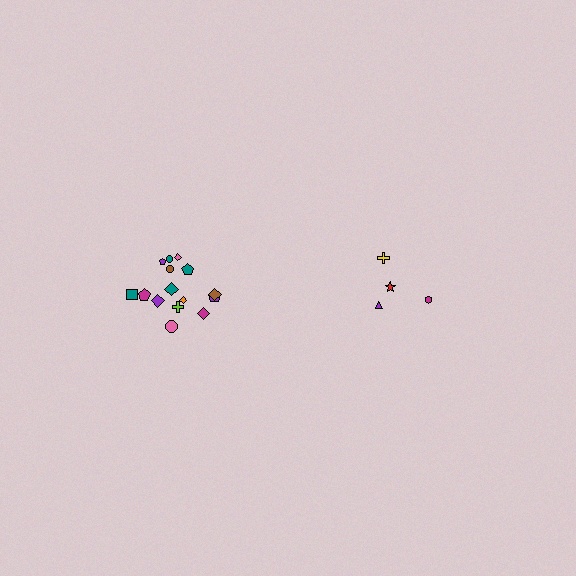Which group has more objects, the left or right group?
The left group.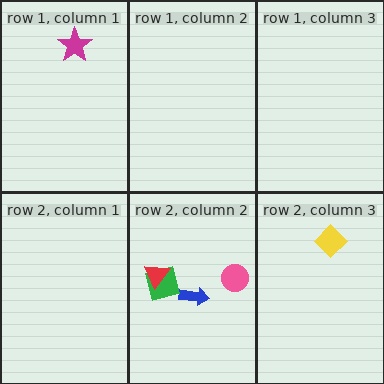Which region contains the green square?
The row 2, column 2 region.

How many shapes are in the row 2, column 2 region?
4.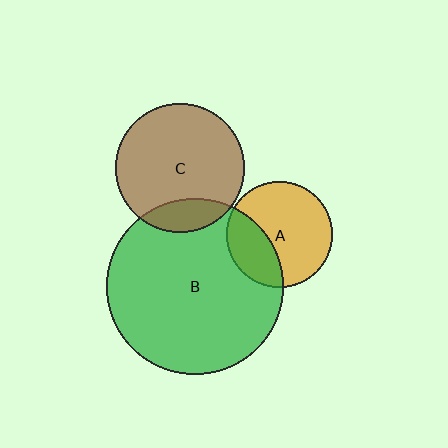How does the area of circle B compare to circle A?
Approximately 2.8 times.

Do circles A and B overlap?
Yes.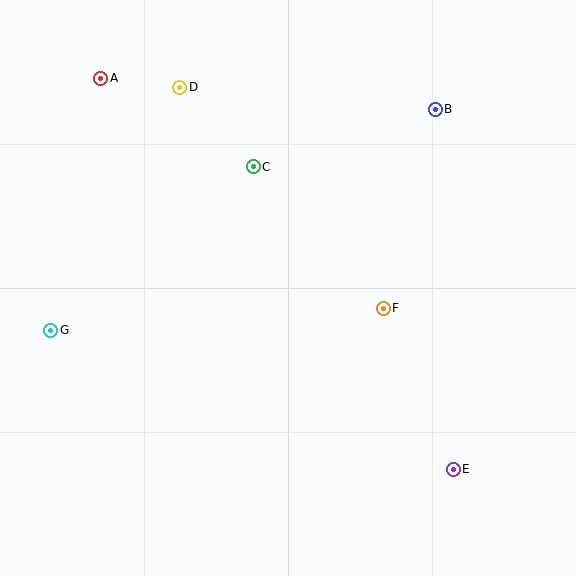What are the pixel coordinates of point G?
Point G is at (51, 330).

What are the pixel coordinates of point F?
Point F is at (383, 308).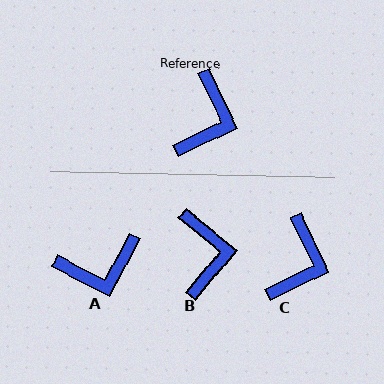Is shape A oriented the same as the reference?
No, it is off by about 54 degrees.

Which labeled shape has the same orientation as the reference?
C.